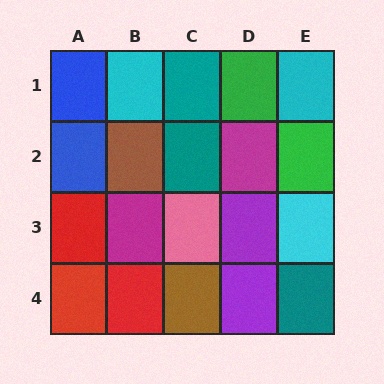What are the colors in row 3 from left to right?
Red, magenta, pink, purple, cyan.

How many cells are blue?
2 cells are blue.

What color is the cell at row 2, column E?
Green.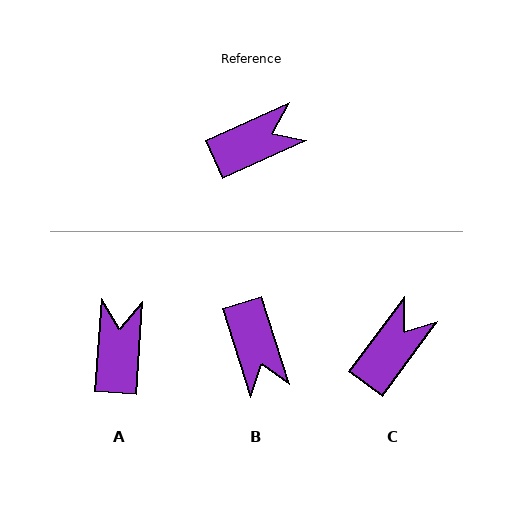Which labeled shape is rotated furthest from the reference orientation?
B, about 97 degrees away.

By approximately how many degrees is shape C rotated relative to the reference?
Approximately 29 degrees counter-clockwise.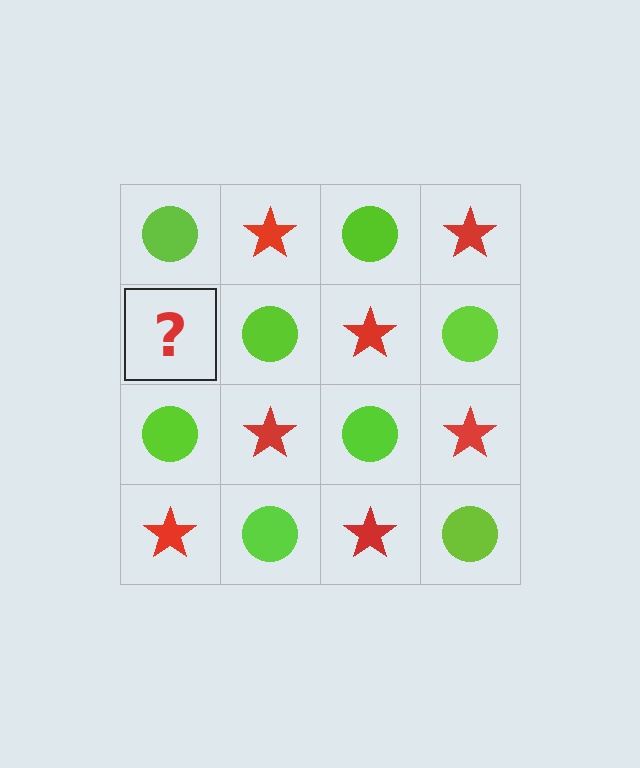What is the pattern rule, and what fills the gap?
The rule is that it alternates lime circle and red star in a checkerboard pattern. The gap should be filled with a red star.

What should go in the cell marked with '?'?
The missing cell should contain a red star.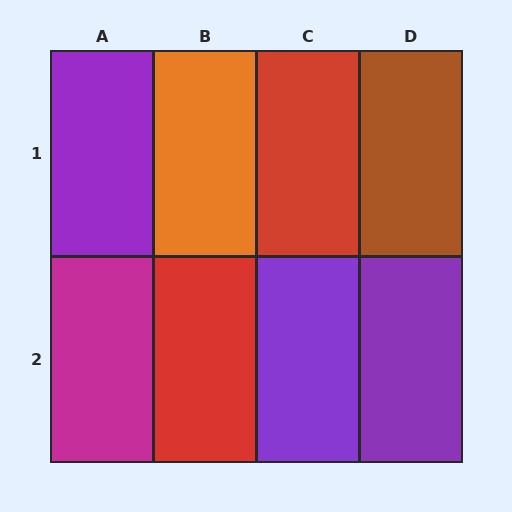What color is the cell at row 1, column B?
Orange.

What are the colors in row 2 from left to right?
Magenta, red, purple, purple.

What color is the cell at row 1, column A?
Purple.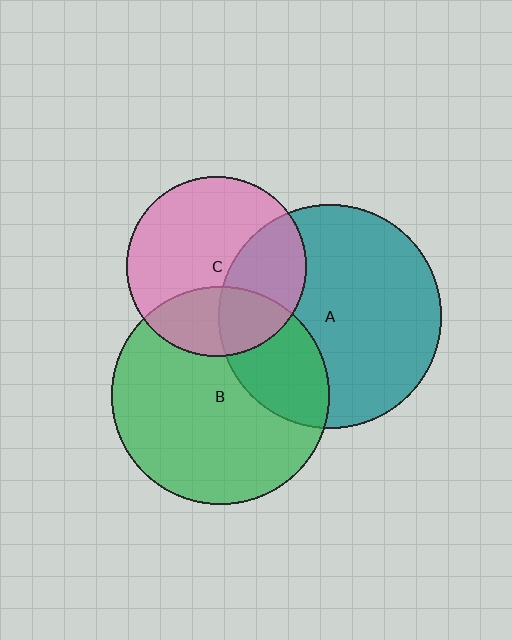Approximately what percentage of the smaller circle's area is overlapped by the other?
Approximately 35%.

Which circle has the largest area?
Circle A (teal).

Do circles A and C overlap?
Yes.